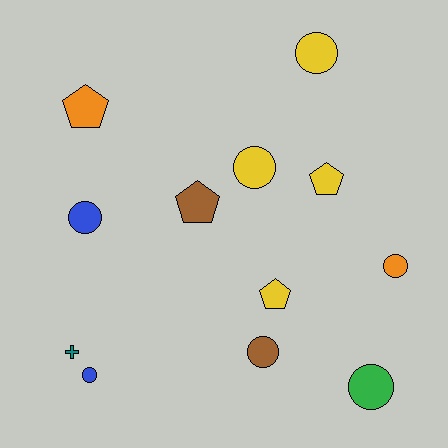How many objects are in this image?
There are 12 objects.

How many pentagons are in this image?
There are 4 pentagons.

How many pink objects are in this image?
There are no pink objects.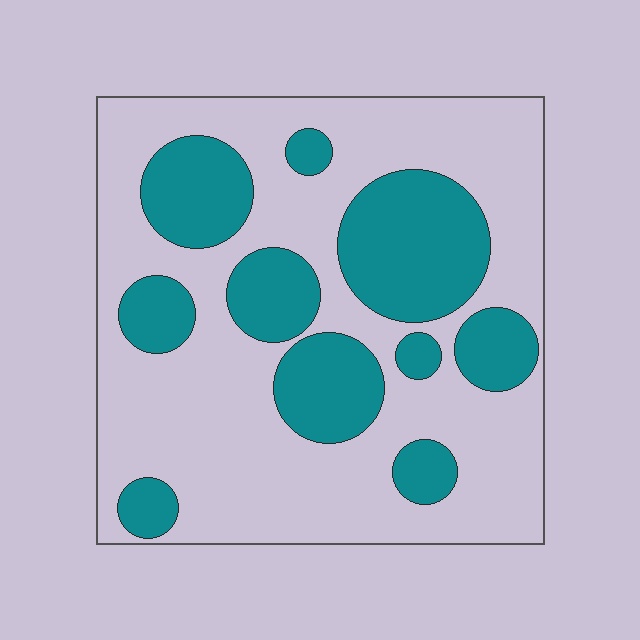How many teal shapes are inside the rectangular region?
10.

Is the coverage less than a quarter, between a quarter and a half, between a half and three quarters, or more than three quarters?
Between a quarter and a half.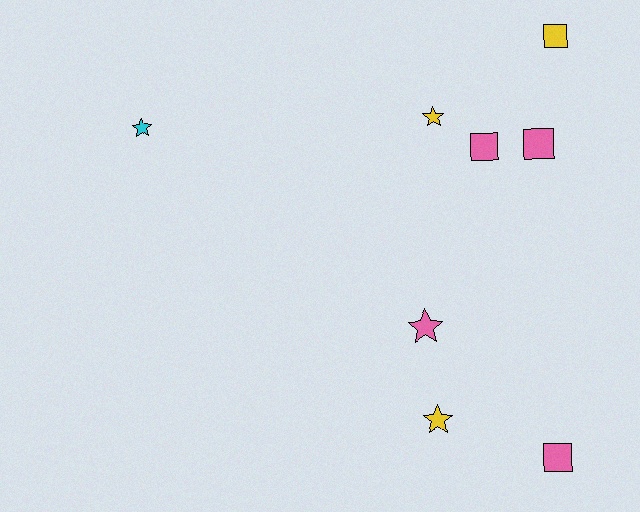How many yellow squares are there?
There is 1 yellow square.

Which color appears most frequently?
Pink, with 4 objects.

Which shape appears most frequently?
Star, with 4 objects.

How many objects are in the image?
There are 8 objects.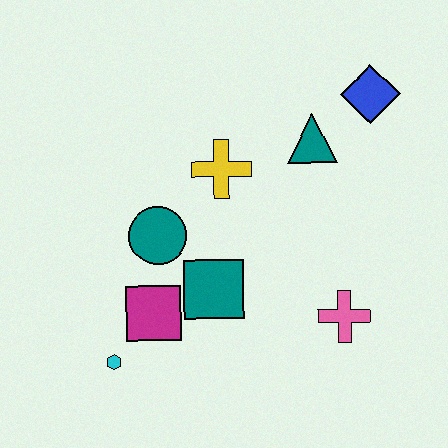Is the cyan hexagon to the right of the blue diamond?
No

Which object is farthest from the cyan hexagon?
The blue diamond is farthest from the cyan hexagon.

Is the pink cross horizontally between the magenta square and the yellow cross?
No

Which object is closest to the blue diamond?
The teal triangle is closest to the blue diamond.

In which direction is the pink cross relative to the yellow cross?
The pink cross is below the yellow cross.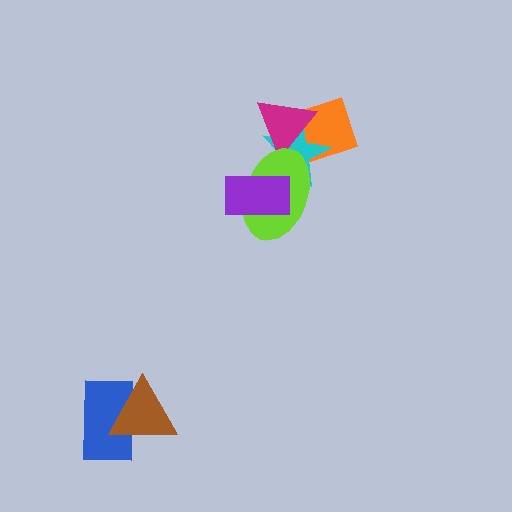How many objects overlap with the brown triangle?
1 object overlaps with the brown triangle.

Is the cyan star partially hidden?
Yes, it is partially covered by another shape.